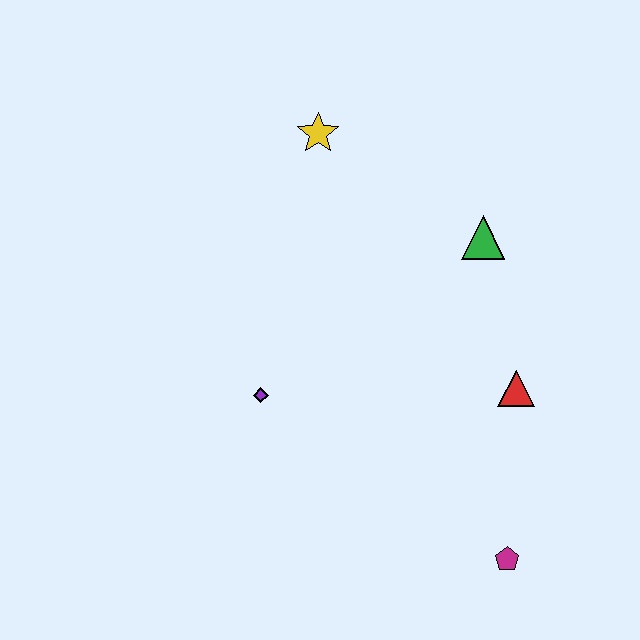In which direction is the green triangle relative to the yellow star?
The green triangle is to the right of the yellow star.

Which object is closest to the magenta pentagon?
The red triangle is closest to the magenta pentagon.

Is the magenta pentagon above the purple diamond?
No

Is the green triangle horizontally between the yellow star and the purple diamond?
No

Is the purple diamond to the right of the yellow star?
No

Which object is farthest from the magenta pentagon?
The yellow star is farthest from the magenta pentagon.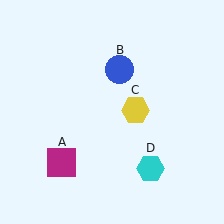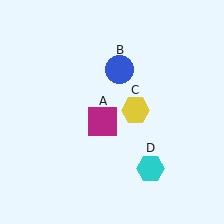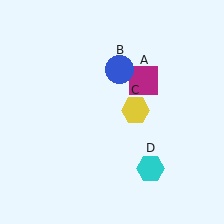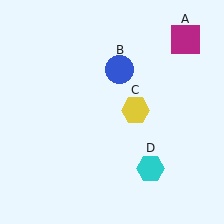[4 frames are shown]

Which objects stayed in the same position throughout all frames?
Blue circle (object B) and yellow hexagon (object C) and cyan hexagon (object D) remained stationary.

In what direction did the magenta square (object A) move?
The magenta square (object A) moved up and to the right.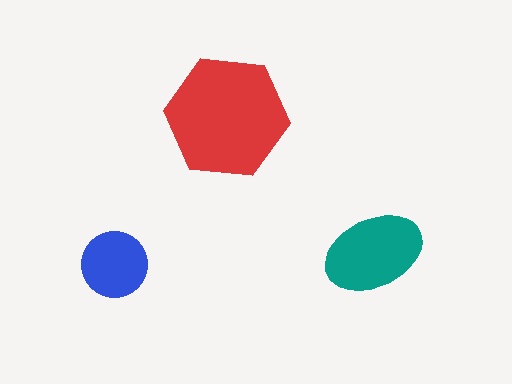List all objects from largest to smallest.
The red hexagon, the teal ellipse, the blue circle.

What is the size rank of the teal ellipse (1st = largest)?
2nd.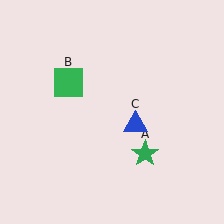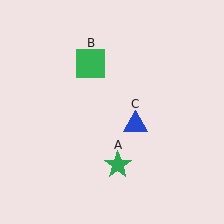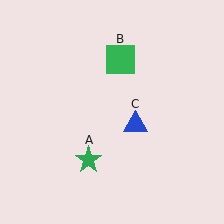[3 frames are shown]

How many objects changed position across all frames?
2 objects changed position: green star (object A), green square (object B).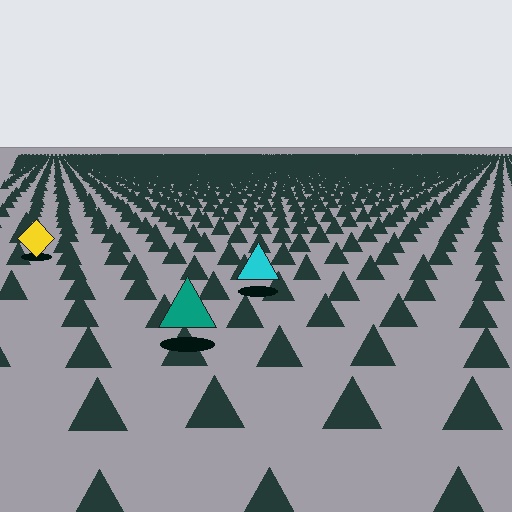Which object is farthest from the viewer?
The yellow diamond is farthest from the viewer. It appears smaller and the ground texture around it is denser.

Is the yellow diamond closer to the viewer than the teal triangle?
No. The teal triangle is closer — you can tell from the texture gradient: the ground texture is coarser near it.